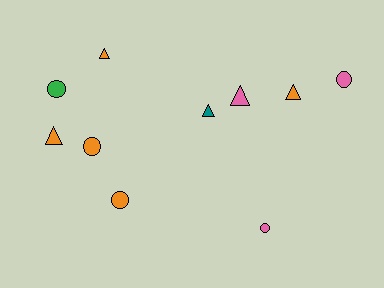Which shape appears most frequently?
Triangle, with 5 objects.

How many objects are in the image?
There are 10 objects.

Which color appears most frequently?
Orange, with 5 objects.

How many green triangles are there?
There are no green triangles.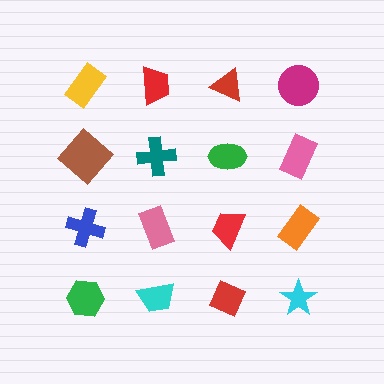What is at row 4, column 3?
A red diamond.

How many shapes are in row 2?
4 shapes.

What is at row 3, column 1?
A blue cross.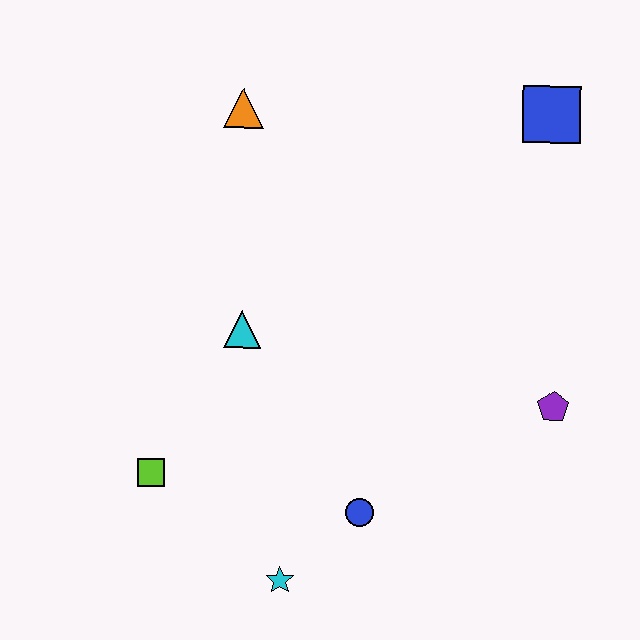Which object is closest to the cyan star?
The blue circle is closest to the cyan star.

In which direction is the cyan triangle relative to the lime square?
The cyan triangle is above the lime square.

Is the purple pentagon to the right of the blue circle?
Yes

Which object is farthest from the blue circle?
The blue square is farthest from the blue circle.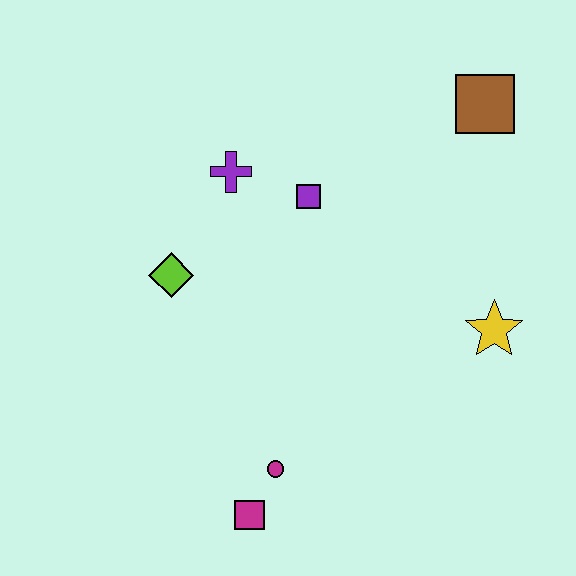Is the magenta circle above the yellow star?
No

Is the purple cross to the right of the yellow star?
No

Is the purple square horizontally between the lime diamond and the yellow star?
Yes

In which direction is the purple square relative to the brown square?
The purple square is to the left of the brown square.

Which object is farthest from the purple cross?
The magenta square is farthest from the purple cross.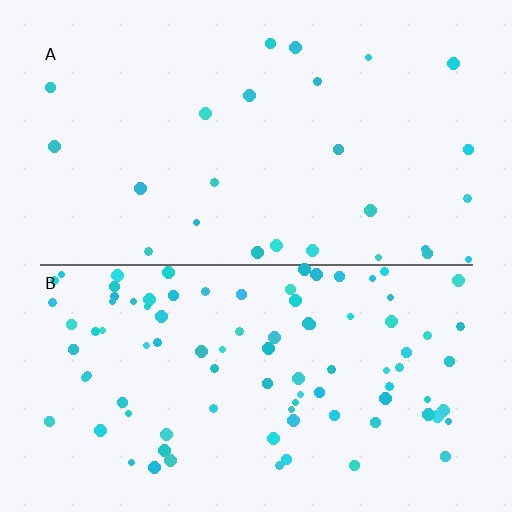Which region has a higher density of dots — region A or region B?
B (the bottom).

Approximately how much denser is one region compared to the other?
Approximately 3.6× — region B over region A.